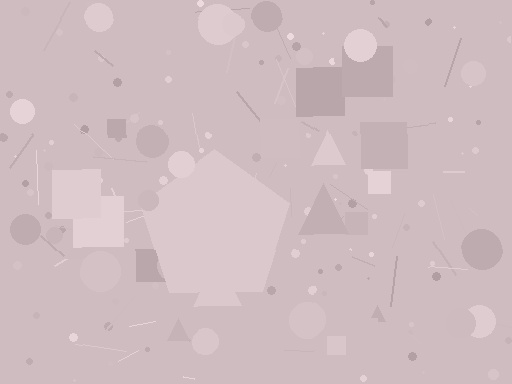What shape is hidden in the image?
A pentagon is hidden in the image.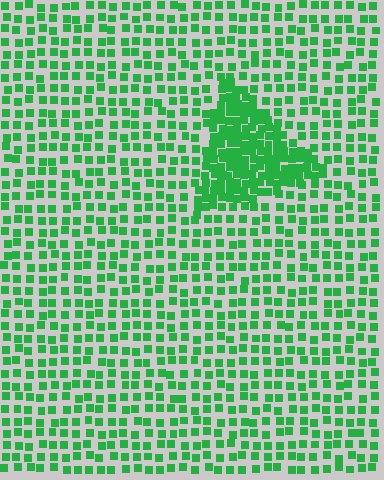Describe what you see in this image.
The image contains small green elements arranged at two different densities. A triangle-shaped region is visible where the elements are more densely packed than the surrounding area.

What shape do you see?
I see a triangle.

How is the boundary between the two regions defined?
The boundary is defined by a change in element density (approximately 2.3x ratio). All elements are the same color, size, and shape.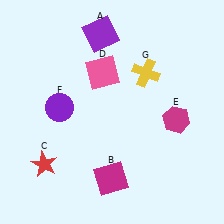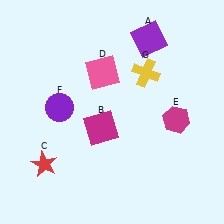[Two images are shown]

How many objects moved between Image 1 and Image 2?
2 objects moved between the two images.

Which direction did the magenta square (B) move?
The magenta square (B) moved up.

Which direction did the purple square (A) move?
The purple square (A) moved right.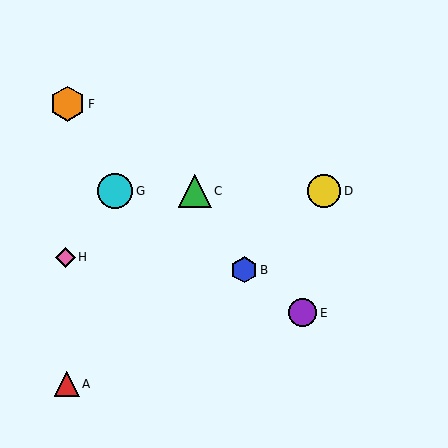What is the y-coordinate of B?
Object B is at y≈270.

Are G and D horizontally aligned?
Yes, both are at y≈191.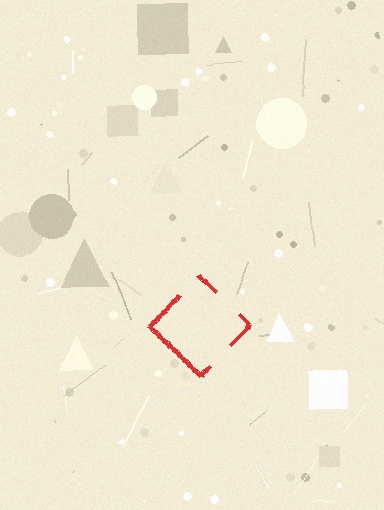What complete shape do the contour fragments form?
The contour fragments form a diamond.